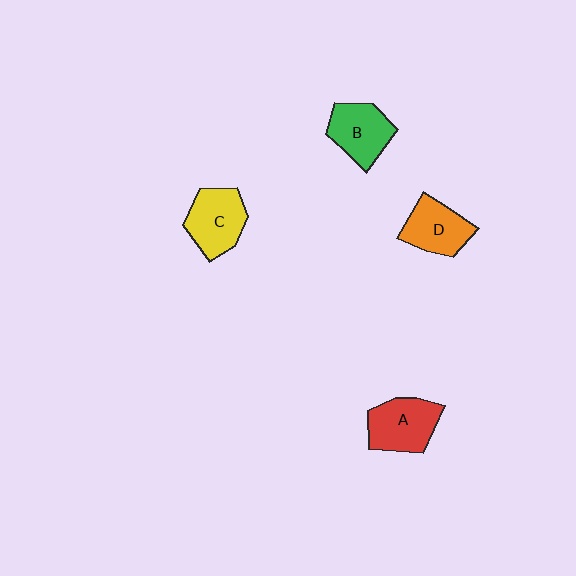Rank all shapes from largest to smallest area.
From largest to smallest: A (red), C (yellow), B (green), D (orange).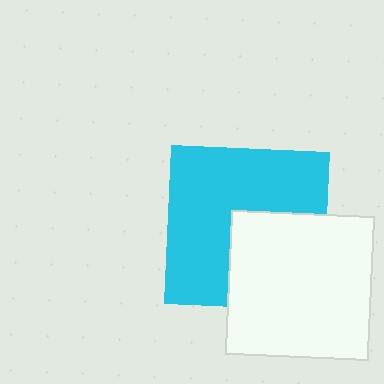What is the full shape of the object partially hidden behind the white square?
The partially hidden object is a cyan square.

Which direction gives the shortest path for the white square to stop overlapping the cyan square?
Moving toward the lower-right gives the shortest separation.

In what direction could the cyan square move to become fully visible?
The cyan square could move toward the upper-left. That would shift it out from behind the white square entirely.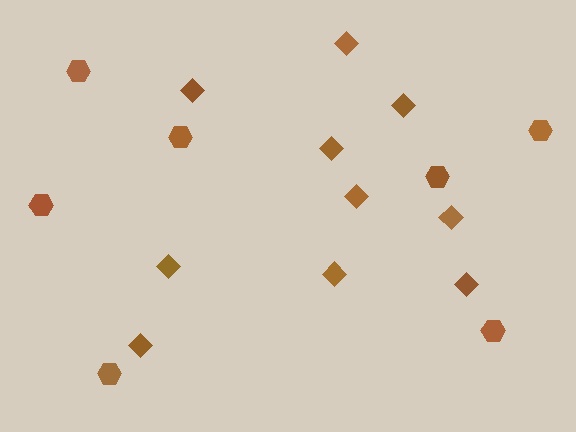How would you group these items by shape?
There are 2 groups: one group of diamonds (10) and one group of hexagons (7).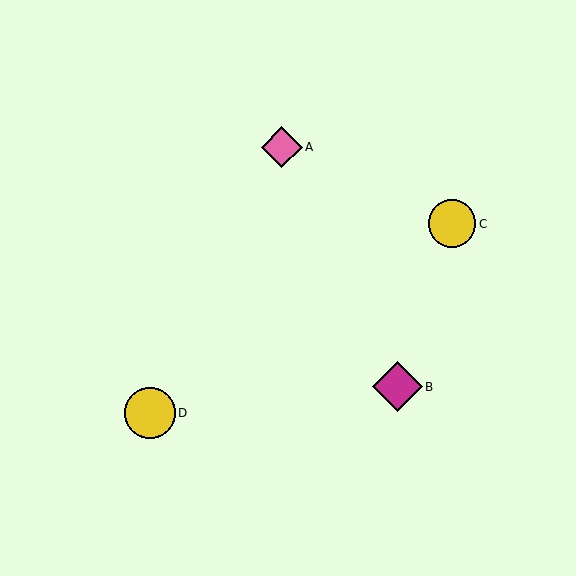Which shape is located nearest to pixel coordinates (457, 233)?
The yellow circle (labeled C) at (452, 224) is nearest to that location.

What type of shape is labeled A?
Shape A is a pink diamond.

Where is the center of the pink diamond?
The center of the pink diamond is at (282, 147).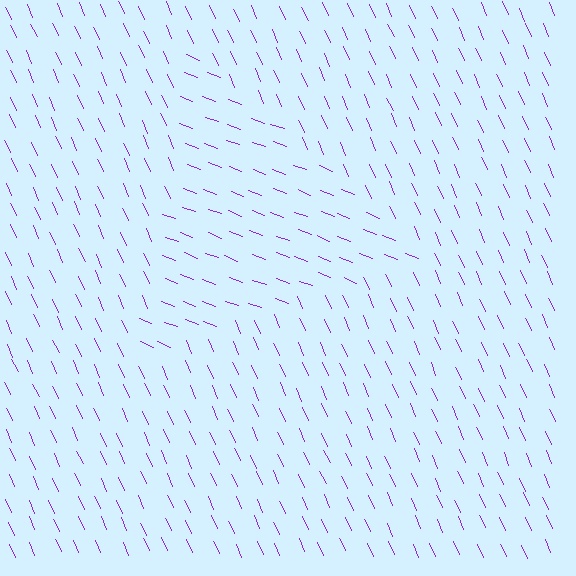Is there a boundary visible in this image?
Yes, there is a texture boundary formed by a change in line orientation.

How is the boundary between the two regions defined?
The boundary is defined purely by a change in line orientation (approximately 45 degrees difference). All lines are the same color and thickness.